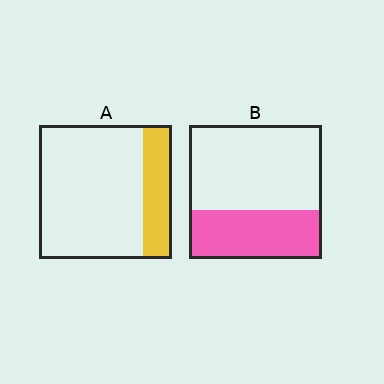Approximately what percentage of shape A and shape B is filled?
A is approximately 20% and B is approximately 35%.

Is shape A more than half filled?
No.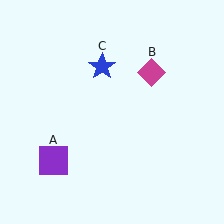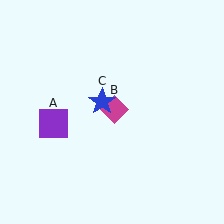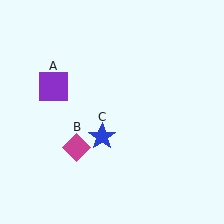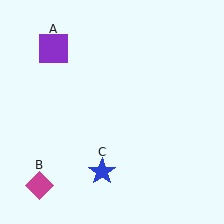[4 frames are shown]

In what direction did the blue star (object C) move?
The blue star (object C) moved down.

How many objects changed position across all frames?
3 objects changed position: purple square (object A), magenta diamond (object B), blue star (object C).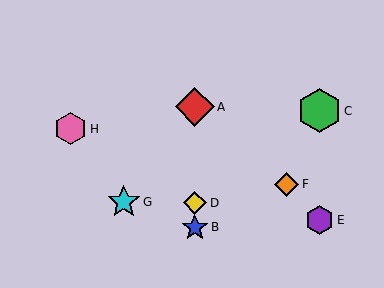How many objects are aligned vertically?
3 objects (A, B, D) are aligned vertically.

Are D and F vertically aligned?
No, D is at x≈195 and F is at x≈287.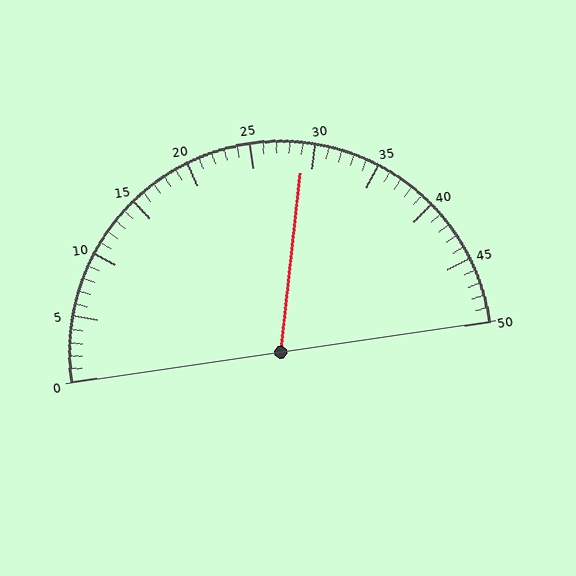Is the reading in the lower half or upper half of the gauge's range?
The reading is in the upper half of the range (0 to 50).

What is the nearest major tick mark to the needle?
The nearest major tick mark is 30.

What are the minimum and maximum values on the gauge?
The gauge ranges from 0 to 50.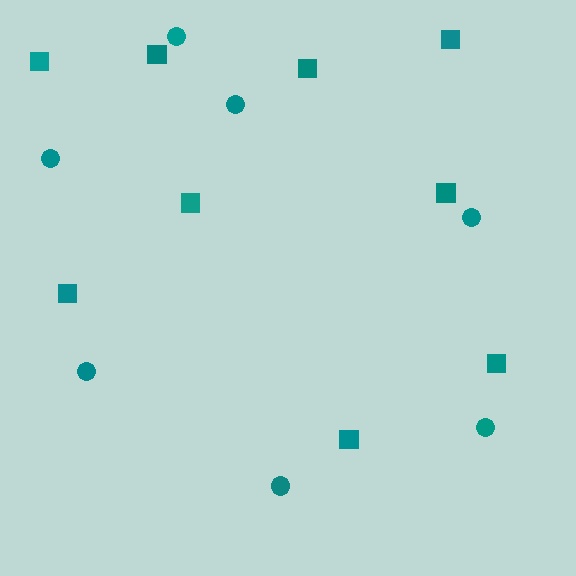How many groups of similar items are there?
There are 2 groups: one group of squares (9) and one group of circles (7).